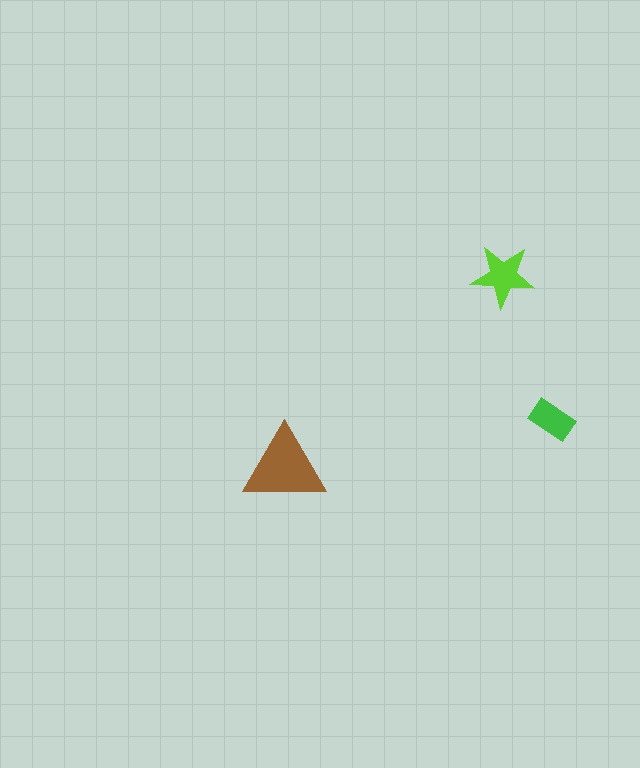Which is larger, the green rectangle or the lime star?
The lime star.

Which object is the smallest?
The green rectangle.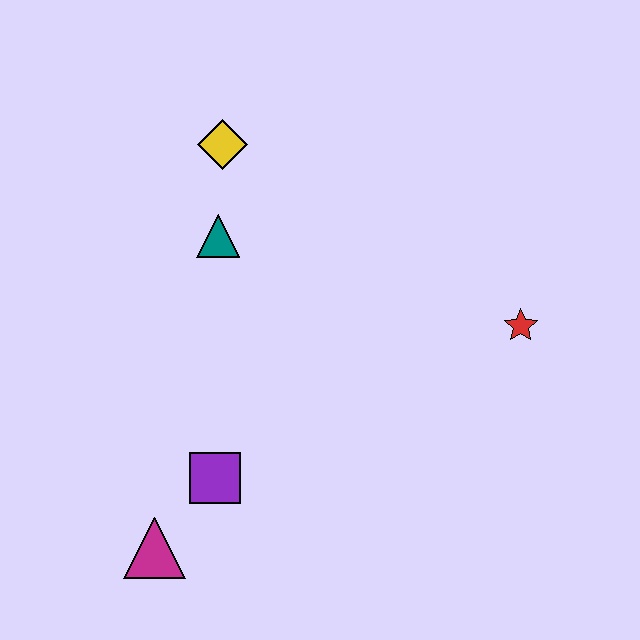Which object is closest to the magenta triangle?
The purple square is closest to the magenta triangle.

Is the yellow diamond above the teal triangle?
Yes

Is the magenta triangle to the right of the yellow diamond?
No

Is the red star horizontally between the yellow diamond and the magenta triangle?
No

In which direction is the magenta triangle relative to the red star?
The magenta triangle is to the left of the red star.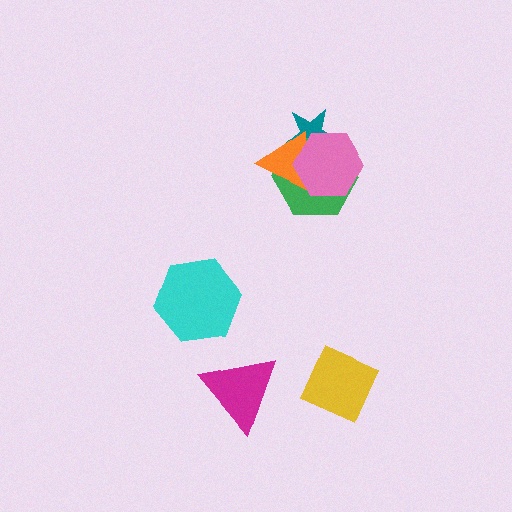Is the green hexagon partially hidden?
Yes, it is partially covered by another shape.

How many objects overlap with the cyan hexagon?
0 objects overlap with the cyan hexagon.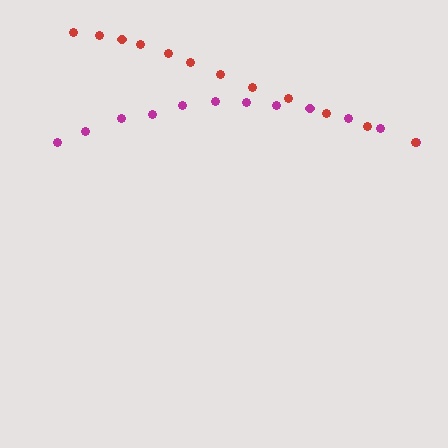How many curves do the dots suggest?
There are 2 distinct paths.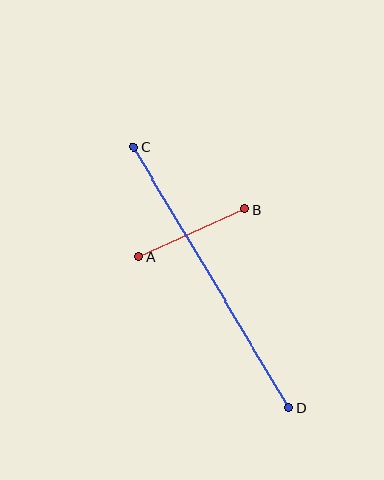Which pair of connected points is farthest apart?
Points C and D are farthest apart.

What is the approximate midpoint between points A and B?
The midpoint is at approximately (192, 233) pixels.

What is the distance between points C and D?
The distance is approximately 303 pixels.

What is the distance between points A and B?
The distance is approximately 116 pixels.